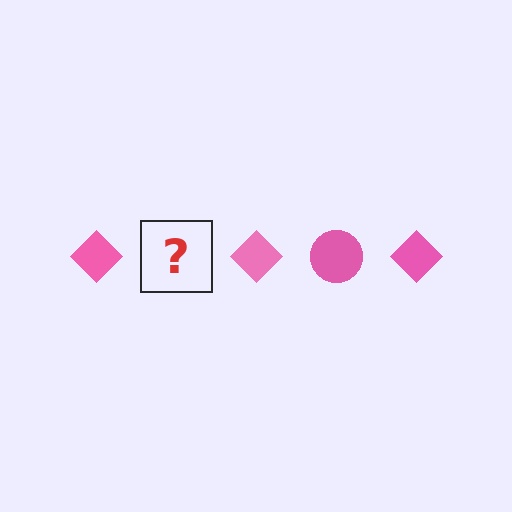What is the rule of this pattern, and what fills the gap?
The rule is that the pattern cycles through diamond, circle shapes in pink. The gap should be filled with a pink circle.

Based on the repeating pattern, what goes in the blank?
The blank should be a pink circle.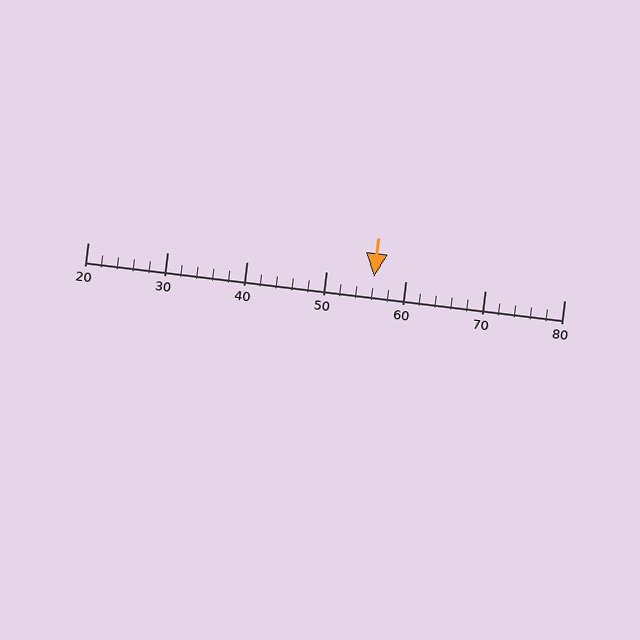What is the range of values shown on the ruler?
The ruler shows values from 20 to 80.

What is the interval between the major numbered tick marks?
The major tick marks are spaced 10 units apart.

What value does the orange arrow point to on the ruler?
The orange arrow points to approximately 56.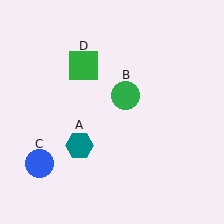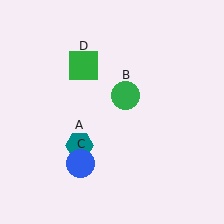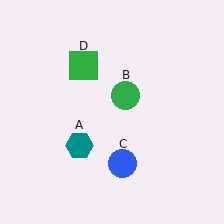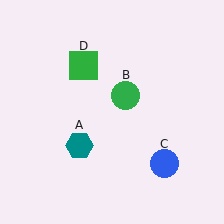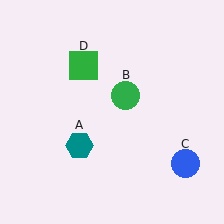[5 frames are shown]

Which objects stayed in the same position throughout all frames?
Teal hexagon (object A) and green circle (object B) and green square (object D) remained stationary.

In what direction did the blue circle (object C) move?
The blue circle (object C) moved right.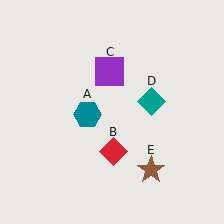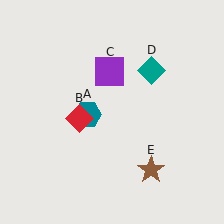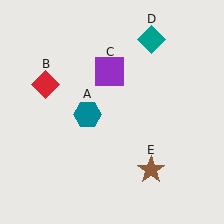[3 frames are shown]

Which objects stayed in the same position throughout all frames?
Teal hexagon (object A) and purple square (object C) and brown star (object E) remained stationary.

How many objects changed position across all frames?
2 objects changed position: red diamond (object B), teal diamond (object D).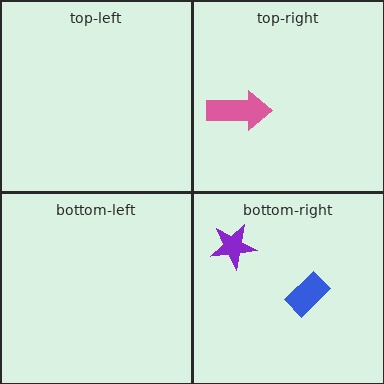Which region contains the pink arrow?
The top-right region.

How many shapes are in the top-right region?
1.